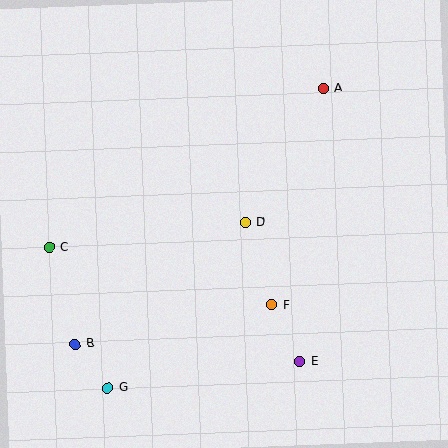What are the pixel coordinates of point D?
Point D is at (245, 222).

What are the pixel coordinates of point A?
Point A is at (323, 88).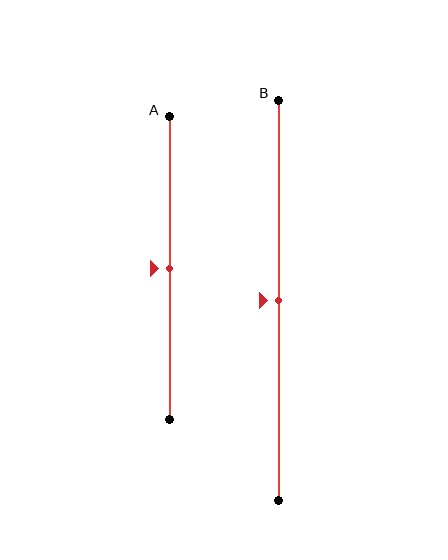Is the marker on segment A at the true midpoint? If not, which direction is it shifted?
Yes, the marker on segment A is at the true midpoint.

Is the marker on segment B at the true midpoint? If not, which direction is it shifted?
Yes, the marker on segment B is at the true midpoint.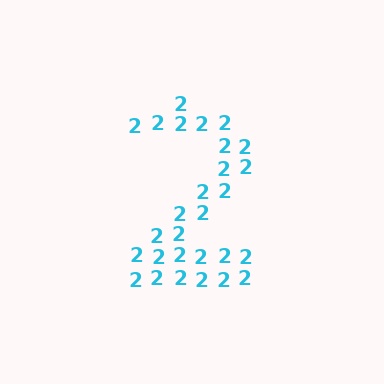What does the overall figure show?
The overall figure shows the digit 2.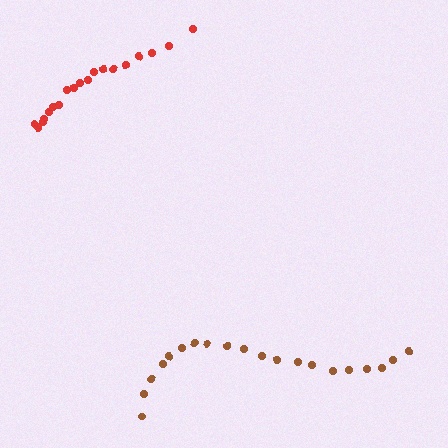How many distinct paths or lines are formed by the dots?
There are 2 distinct paths.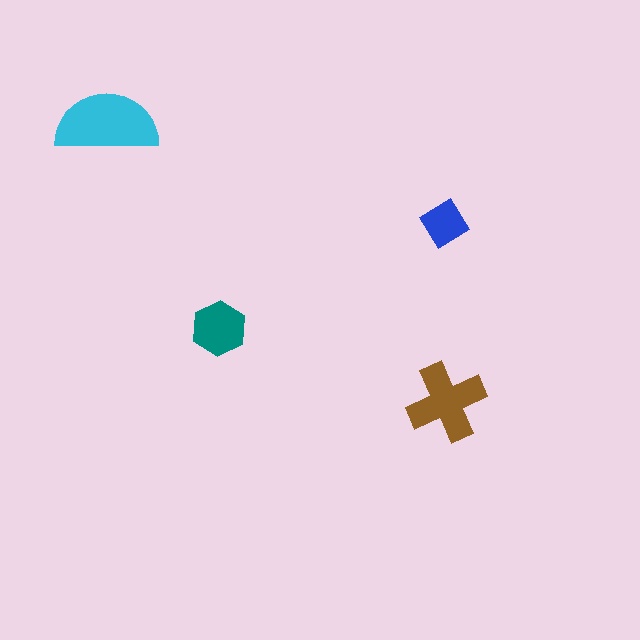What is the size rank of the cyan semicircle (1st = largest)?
1st.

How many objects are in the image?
There are 4 objects in the image.